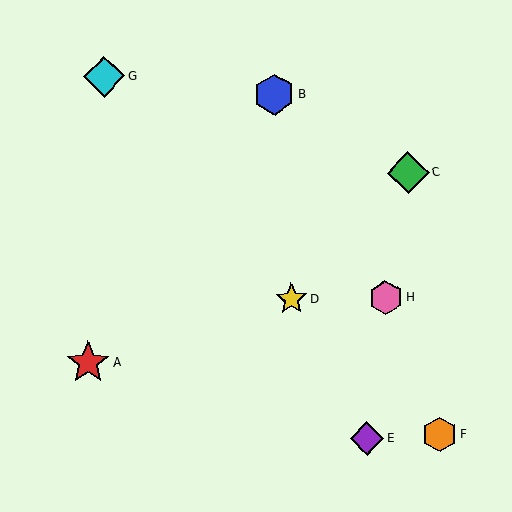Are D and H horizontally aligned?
Yes, both are at y≈299.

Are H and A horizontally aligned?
No, H is at y≈298 and A is at y≈363.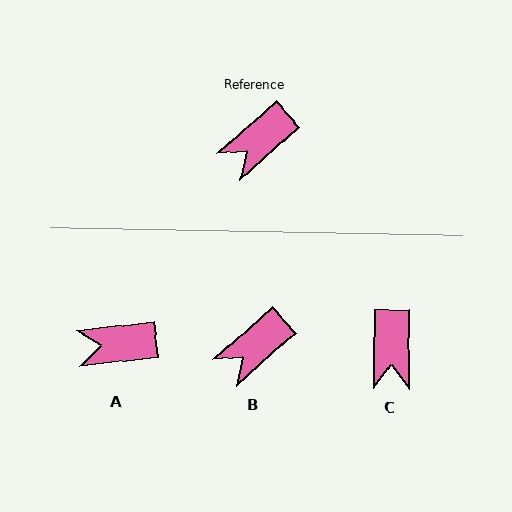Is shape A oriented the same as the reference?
No, it is off by about 35 degrees.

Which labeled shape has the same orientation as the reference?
B.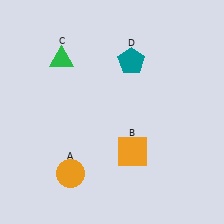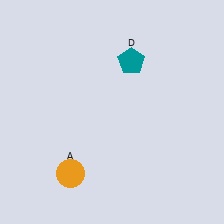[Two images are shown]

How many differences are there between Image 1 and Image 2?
There are 2 differences between the two images.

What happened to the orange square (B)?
The orange square (B) was removed in Image 2. It was in the bottom-right area of Image 1.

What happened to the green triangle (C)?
The green triangle (C) was removed in Image 2. It was in the top-left area of Image 1.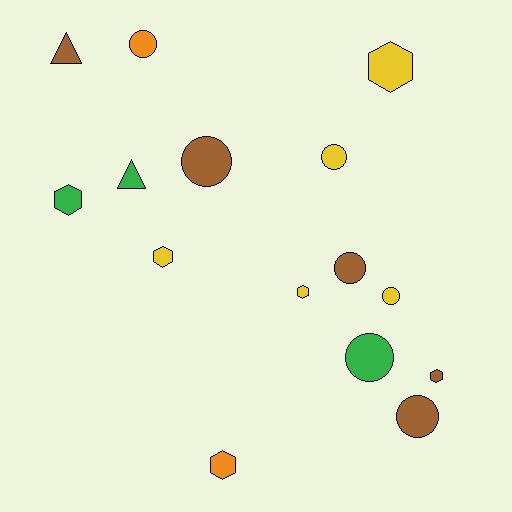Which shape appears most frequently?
Circle, with 7 objects.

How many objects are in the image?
There are 15 objects.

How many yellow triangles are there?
There are no yellow triangles.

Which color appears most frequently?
Yellow, with 5 objects.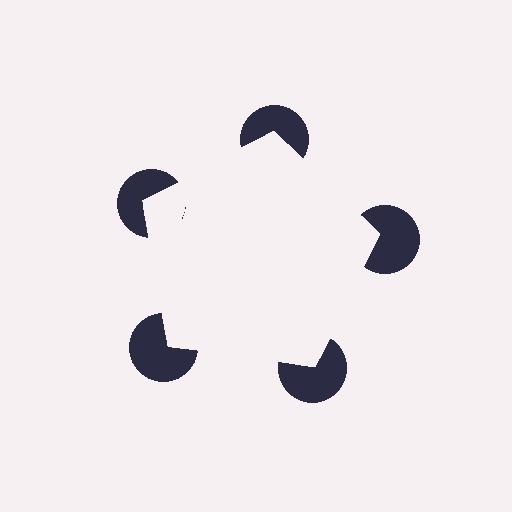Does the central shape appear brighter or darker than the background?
It typically appears slightly brighter than the background, even though no actual brightness change is drawn.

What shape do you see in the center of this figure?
An illusory pentagon — its edges are inferred from the aligned wedge cuts in the pac-man discs, not physically drawn.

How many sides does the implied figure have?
5 sides.